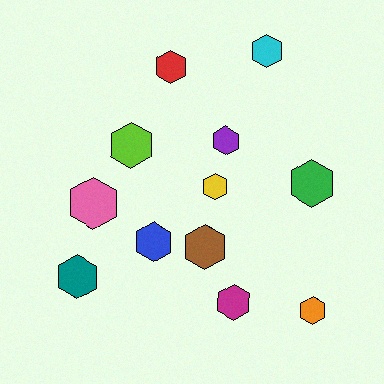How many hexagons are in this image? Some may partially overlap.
There are 12 hexagons.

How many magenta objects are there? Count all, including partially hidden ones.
There is 1 magenta object.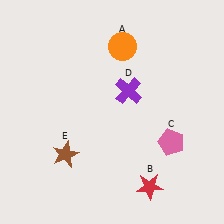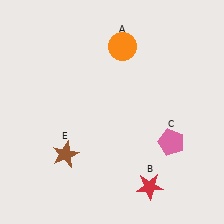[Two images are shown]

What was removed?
The purple cross (D) was removed in Image 2.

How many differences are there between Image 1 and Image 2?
There is 1 difference between the two images.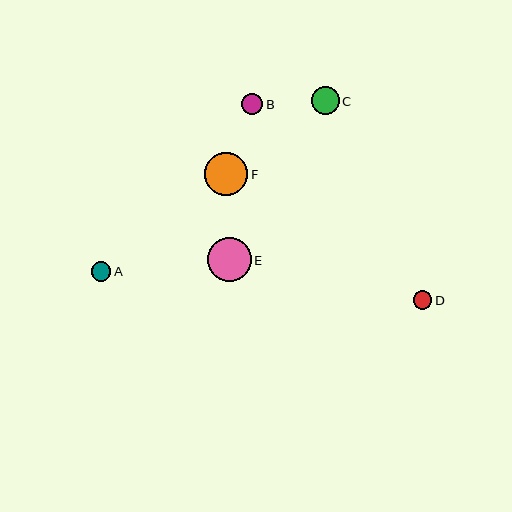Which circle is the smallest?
Circle D is the smallest with a size of approximately 19 pixels.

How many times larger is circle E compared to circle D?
Circle E is approximately 2.3 times the size of circle D.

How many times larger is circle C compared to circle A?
Circle C is approximately 1.4 times the size of circle A.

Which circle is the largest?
Circle E is the largest with a size of approximately 44 pixels.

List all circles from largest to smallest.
From largest to smallest: E, F, C, B, A, D.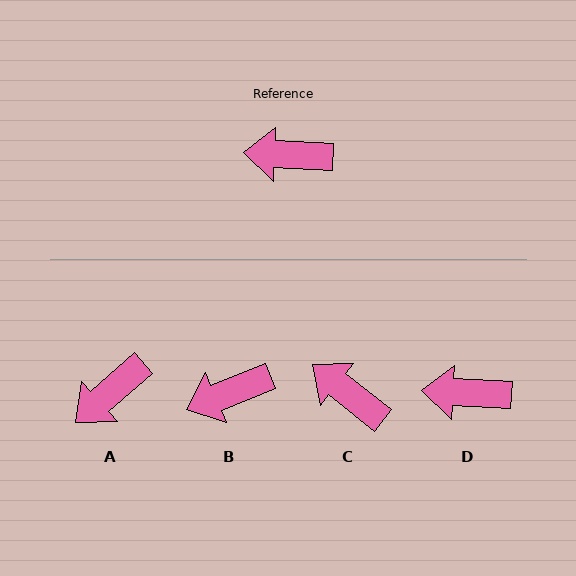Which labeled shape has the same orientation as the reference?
D.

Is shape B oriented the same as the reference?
No, it is off by about 24 degrees.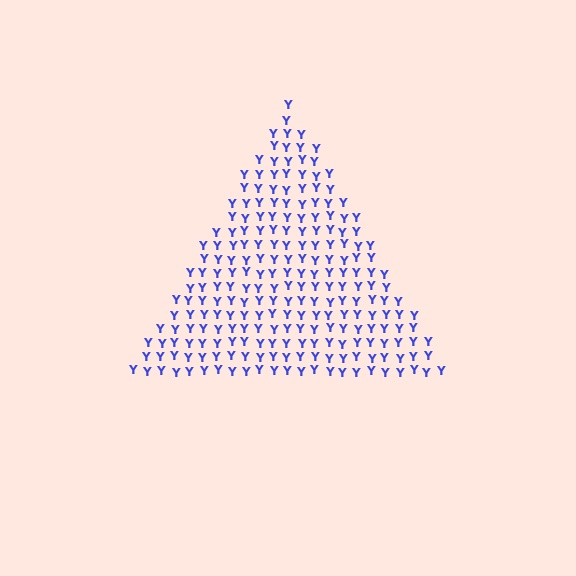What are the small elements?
The small elements are letter Y's.